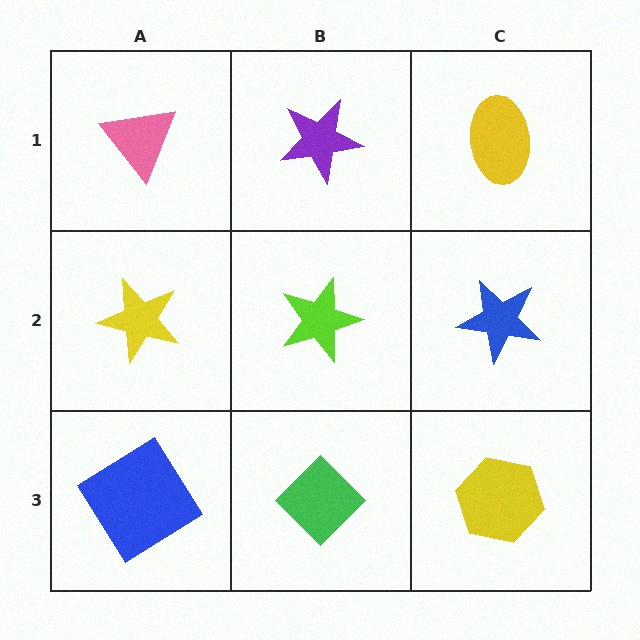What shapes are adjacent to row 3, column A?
A yellow star (row 2, column A), a green diamond (row 3, column B).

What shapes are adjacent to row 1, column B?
A lime star (row 2, column B), a pink triangle (row 1, column A), a yellow ellipse (row 1, column C).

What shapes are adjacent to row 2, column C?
A yellow ellipse (row 1, column C), a yellow hexagon (row 3, column C), a lime star (row 2, column B).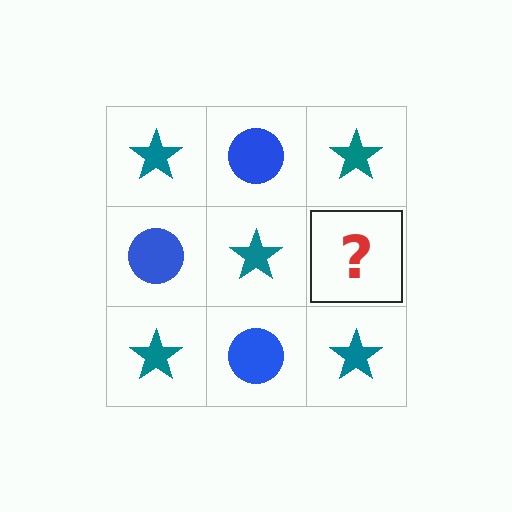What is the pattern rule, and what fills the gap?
The rule is that it alternates teal star and blue circle in a checkerboard pattern. The gap should be filled with a blue circle.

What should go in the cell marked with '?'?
The missing cell should contain a blue circle.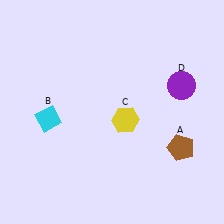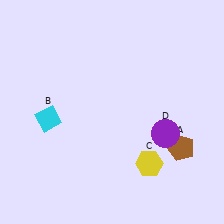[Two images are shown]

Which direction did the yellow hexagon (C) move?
The yellow hexagon (C) moved down.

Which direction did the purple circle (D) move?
The purple circle (D) moved down.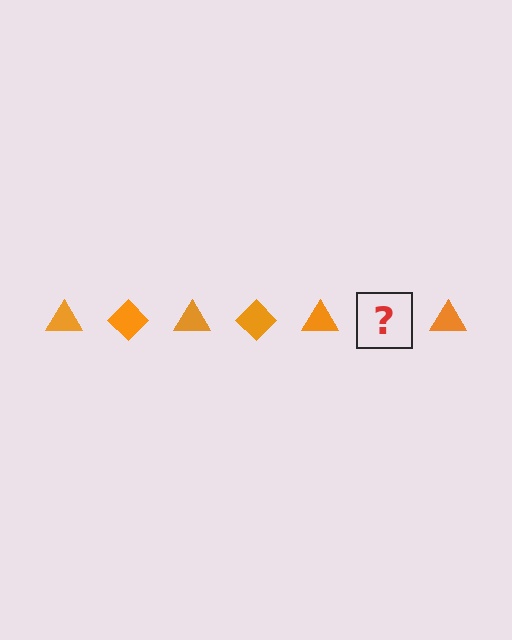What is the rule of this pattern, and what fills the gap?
The rule is that the pattern cycles through triangle, diamond shapes in orange. The gap should be filled with an orange diamond.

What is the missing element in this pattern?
The missing element is an orange diamond.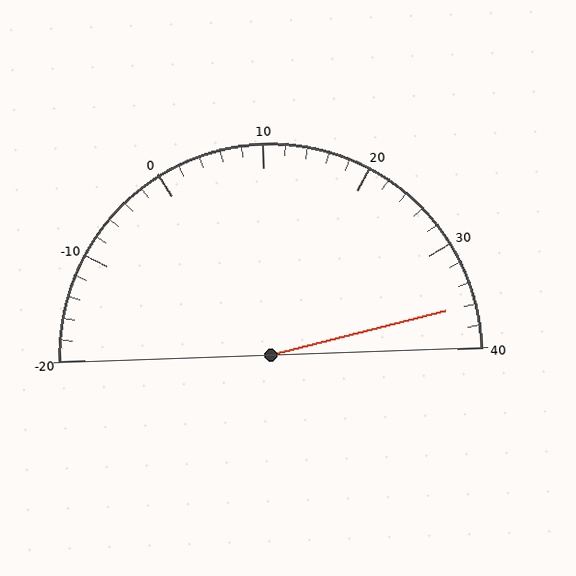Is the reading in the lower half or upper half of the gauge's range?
The reading is in the upper half of the range (-20 to 40).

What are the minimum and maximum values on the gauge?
The gauge ranges from -20 to 40.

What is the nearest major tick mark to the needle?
The nearest major tick mark is 40.